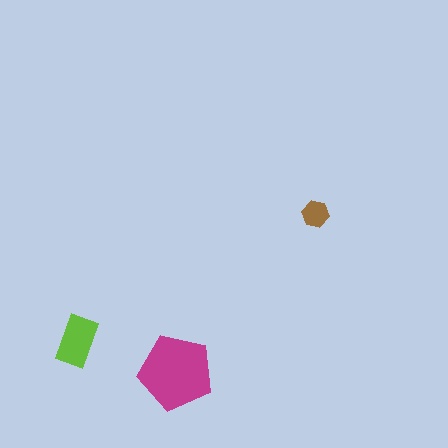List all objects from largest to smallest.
The magenta pentagon, the lime rectangle, the brown hexagon.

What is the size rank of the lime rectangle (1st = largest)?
2nd.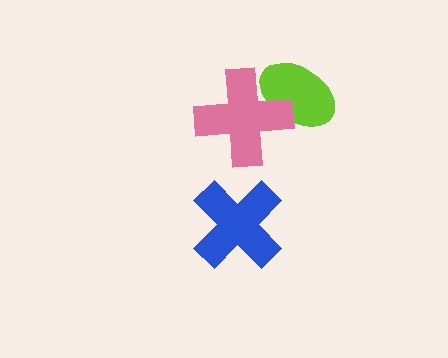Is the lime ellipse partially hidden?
Yes, it is partially covered by another shape.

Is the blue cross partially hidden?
No, no other shape covers it.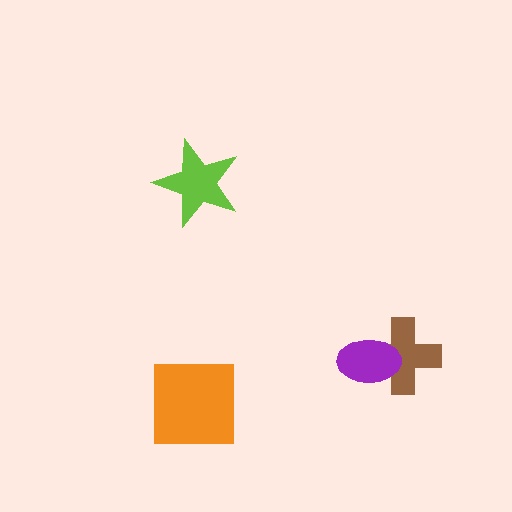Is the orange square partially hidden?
No, no other shape covers it.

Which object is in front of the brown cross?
The purple ellipse is in front of the brown cross.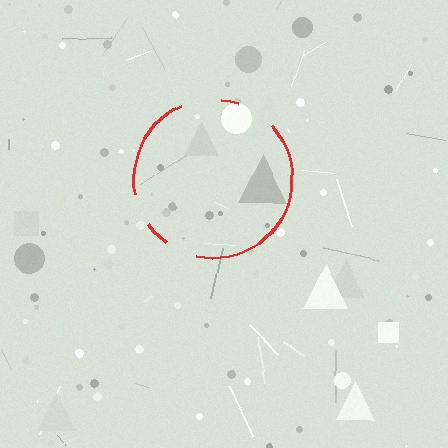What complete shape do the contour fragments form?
The contour fragments form a circle.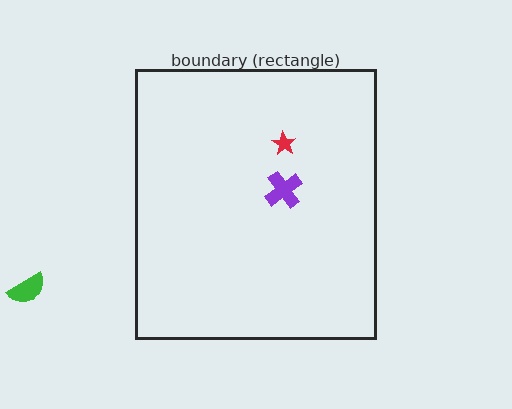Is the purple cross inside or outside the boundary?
Inside.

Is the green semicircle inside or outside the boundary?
Outside.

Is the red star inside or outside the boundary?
Inside.